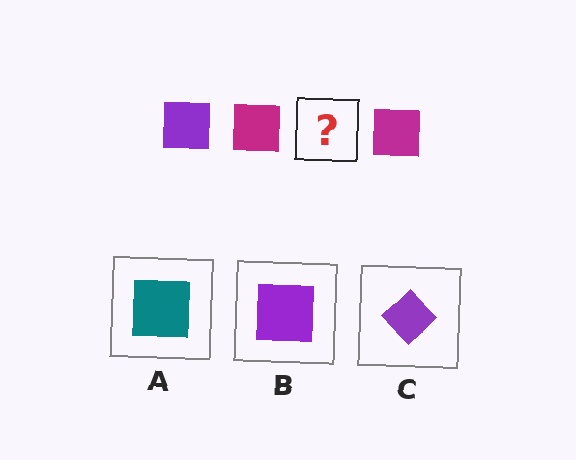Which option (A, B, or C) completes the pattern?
B.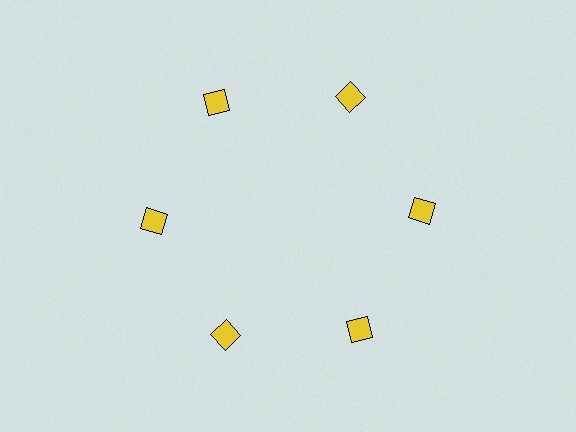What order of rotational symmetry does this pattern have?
This pattern has 6-fold rotational symmetry.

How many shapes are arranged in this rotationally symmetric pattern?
There are 6 shapes, arranged in 6 groups of 1.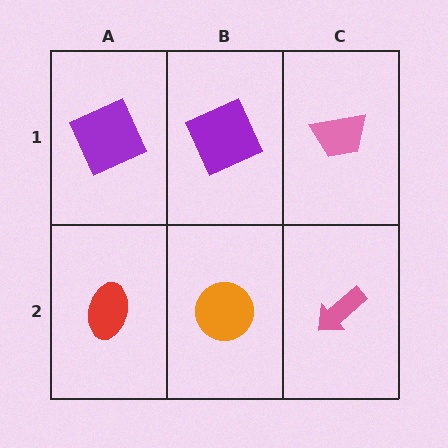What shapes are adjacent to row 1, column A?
A red ellipse (row 2, column A), a purple square (row 1, column B).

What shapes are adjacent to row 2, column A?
A purple square (row 1, column A), an orange circle (row 2, column B).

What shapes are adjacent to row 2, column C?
A pink trapezoid (row 1, column C), an orange circle (row 2, column B).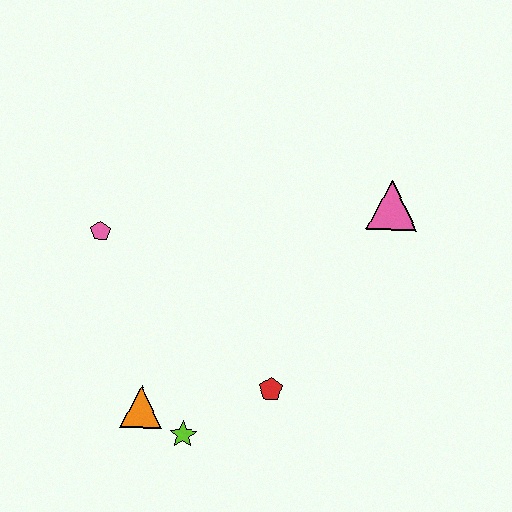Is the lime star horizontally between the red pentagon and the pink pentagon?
Yes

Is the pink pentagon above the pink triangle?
No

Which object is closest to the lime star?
The orange triangle is closest to the lime star.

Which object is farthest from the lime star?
The pink triangle is farthest from the lime star.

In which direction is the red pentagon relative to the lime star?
The red pentagon is to the right of the lime star.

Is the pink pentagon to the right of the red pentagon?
No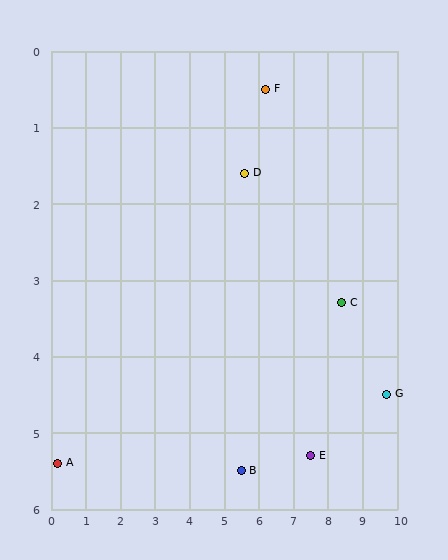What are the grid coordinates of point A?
Point A is at approximately (0.2, 5.4).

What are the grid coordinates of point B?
Point B is at approximately (5.5, 5.5).